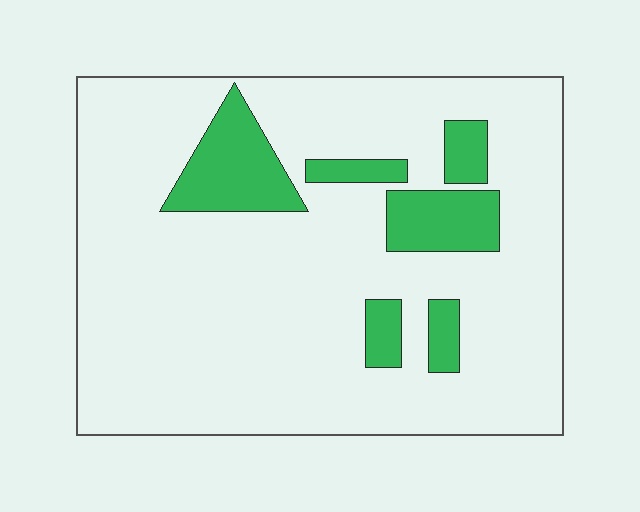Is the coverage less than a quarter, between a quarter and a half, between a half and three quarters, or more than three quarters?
Less than a quarter.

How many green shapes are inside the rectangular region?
6.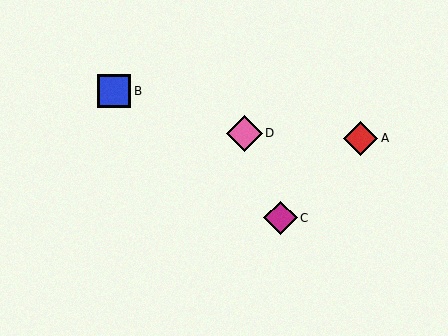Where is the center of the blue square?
The center of the blue square is at (114, 91).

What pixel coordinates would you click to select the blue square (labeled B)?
Click at (114, 91) to select the blue square B.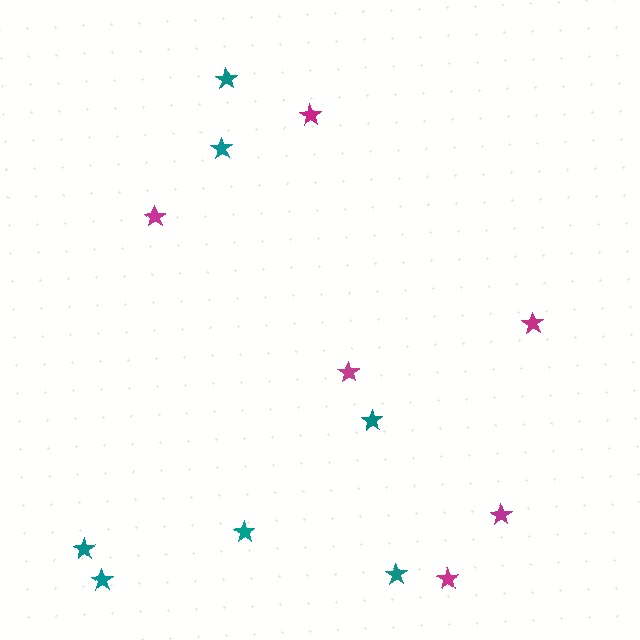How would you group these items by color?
There are 2 groups: one group of teal stars (7) and one group of magenta stars (6).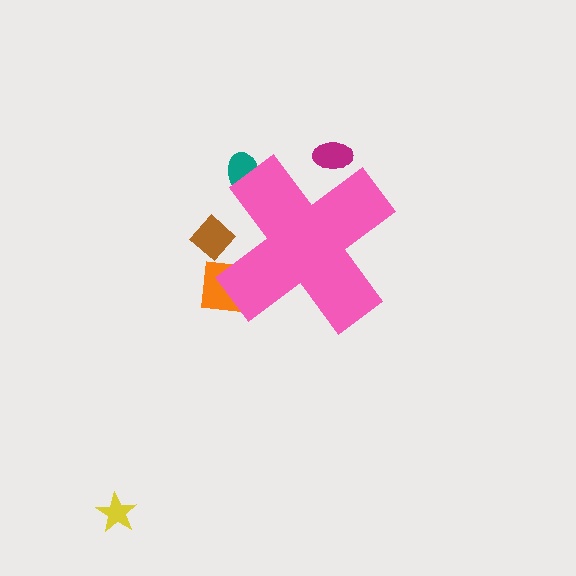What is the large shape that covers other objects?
A pink cross.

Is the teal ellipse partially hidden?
Yes, the teal ellipse is partially hidden behind the pink cross.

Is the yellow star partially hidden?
No, the yellow star is fully visible.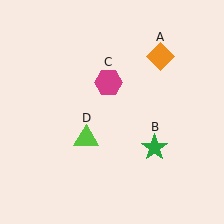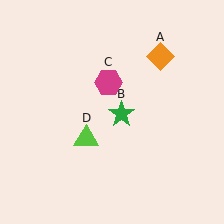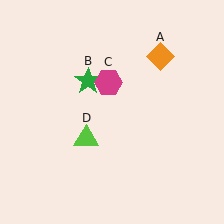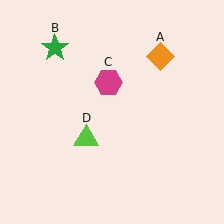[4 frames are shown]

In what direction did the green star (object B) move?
The green star (object B) moved up and to the left.